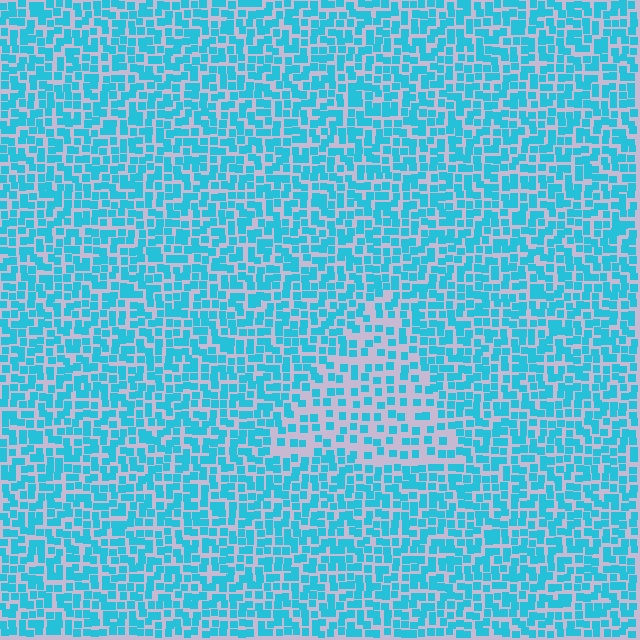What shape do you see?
I see a triangle.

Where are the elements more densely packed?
The elements are more densely packed outside the triangle boundary.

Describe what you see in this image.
The image contains small cyan elements arranged at two different densities. A triangle-shaped region is visible where the elements are less densely packed than the surrounding area.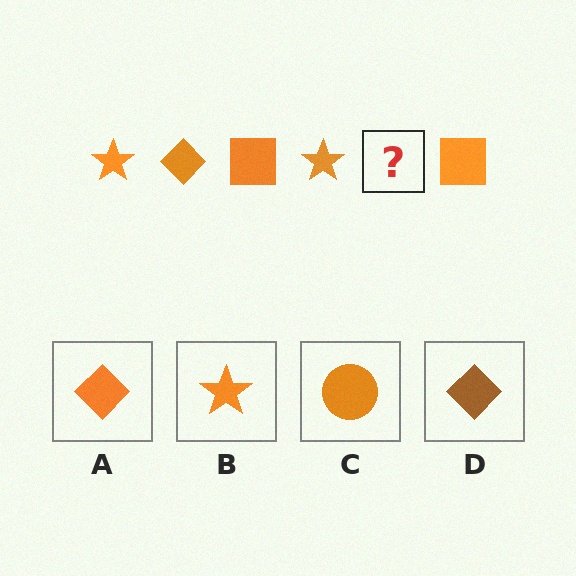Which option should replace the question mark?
Option A.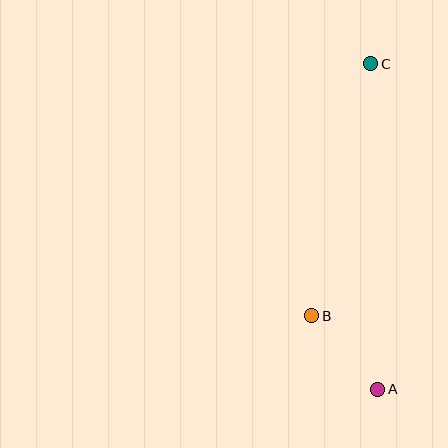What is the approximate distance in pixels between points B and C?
The distance between B and C is approximately 259 pixels.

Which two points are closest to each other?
Points A and B are closest to each other.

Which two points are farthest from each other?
Points A and C are farthest from each other.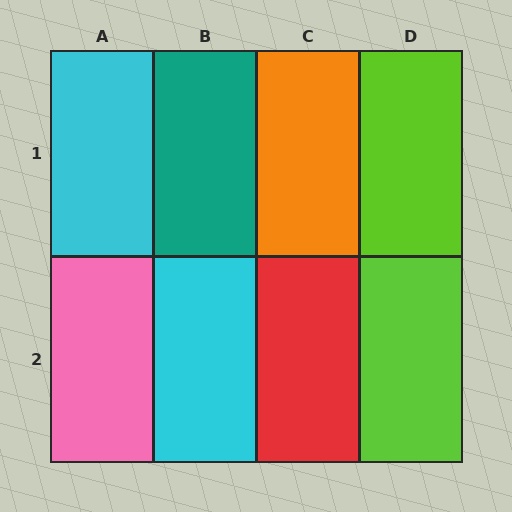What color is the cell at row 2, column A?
Pink.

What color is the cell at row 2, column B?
Cyan.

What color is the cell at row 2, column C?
Red.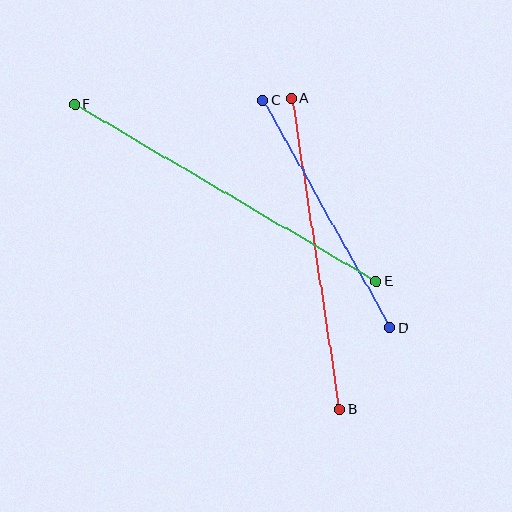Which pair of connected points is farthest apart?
Points E and F are farthest apart.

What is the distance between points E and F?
The distance is approximately 350 pixels.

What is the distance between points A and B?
The distance is approximately 314 pixels.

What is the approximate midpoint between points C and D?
The midpoint is at approximately (327, 214) pixels.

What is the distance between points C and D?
The distance is approximately 260 pixels.